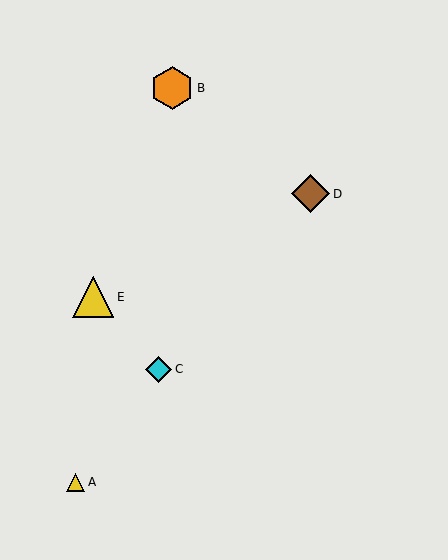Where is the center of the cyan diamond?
The center of the cyan diamond is at (159, 369).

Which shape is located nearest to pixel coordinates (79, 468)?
The yellow triangle (labeled A) at (75, 482) is nearest to that location.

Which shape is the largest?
The orange hexagon (labeled B) is the largest.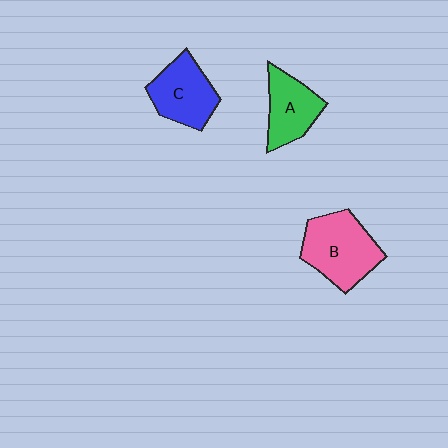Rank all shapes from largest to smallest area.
From largest to smallest: B (pink), C (blue), A (green).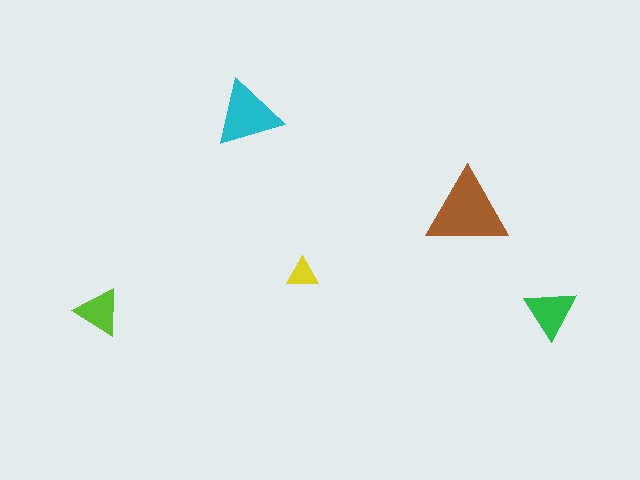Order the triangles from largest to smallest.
the brown one, the cyan one, the green one, the lime one, the yellow one.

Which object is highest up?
The cyan triangle is topmost.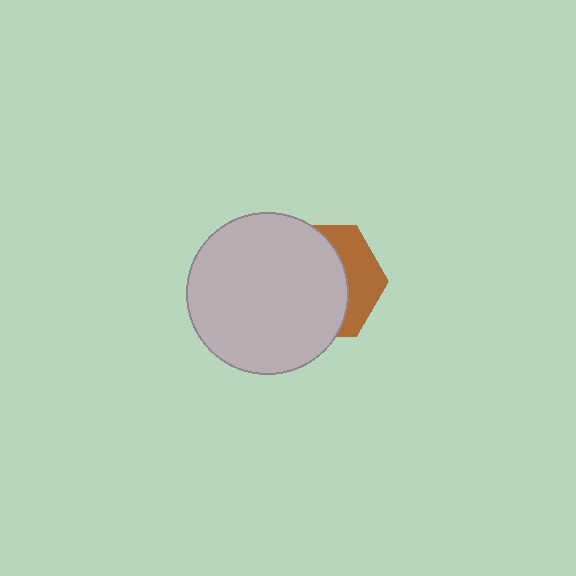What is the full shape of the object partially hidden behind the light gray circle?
The partially hidden object is a brown hexagon.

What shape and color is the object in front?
The object in front is a light gray circle.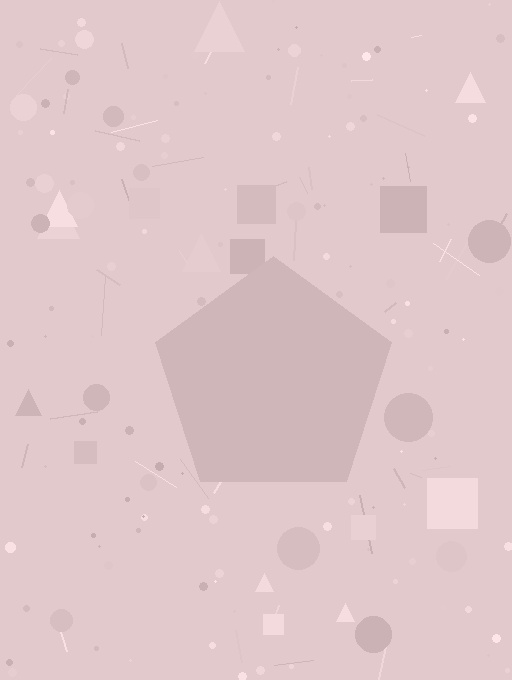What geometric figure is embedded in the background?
A pentagon is embedded in the background.